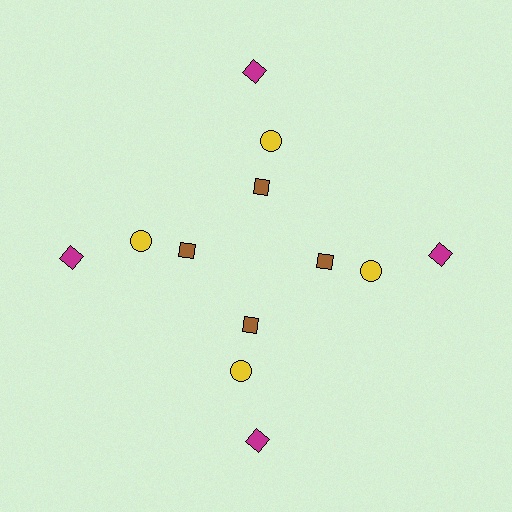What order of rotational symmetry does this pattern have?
This pattern has 4-fold rotational symmetry.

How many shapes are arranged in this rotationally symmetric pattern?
There are 12 shapes, arranged in 4 groups of 3.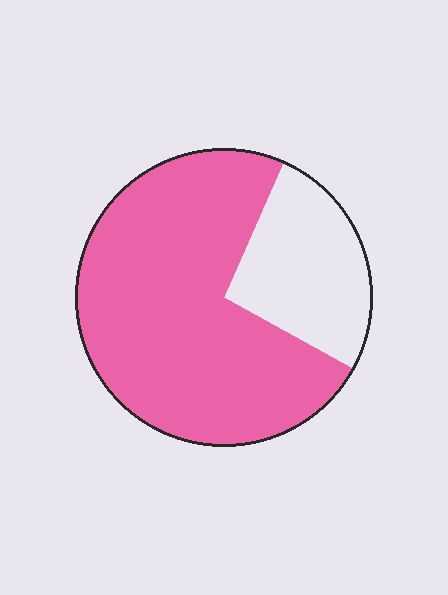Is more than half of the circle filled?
Yes.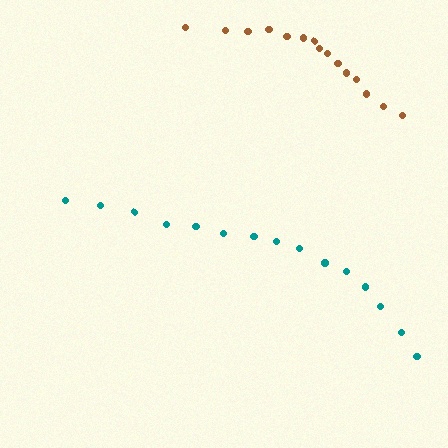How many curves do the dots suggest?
There are 2 distinct paths.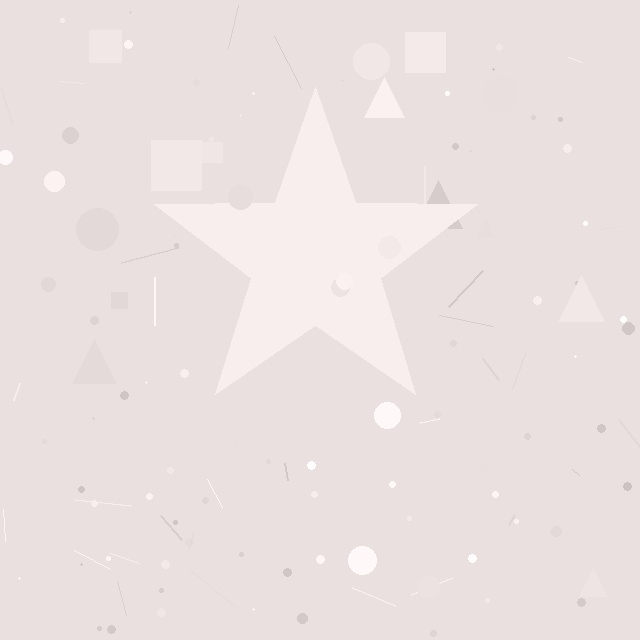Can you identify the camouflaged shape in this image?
The camouflaged shape is a star.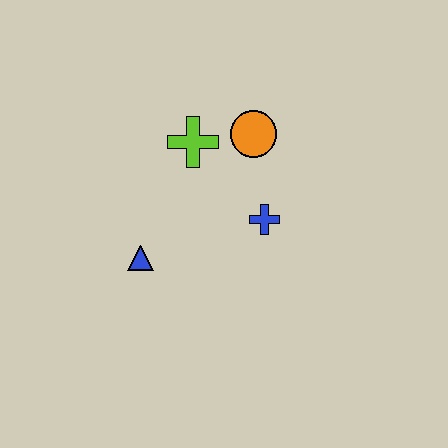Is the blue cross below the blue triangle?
No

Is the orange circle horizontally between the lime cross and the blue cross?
Yes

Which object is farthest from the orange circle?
The blue triangle is farthest from the orange circle.